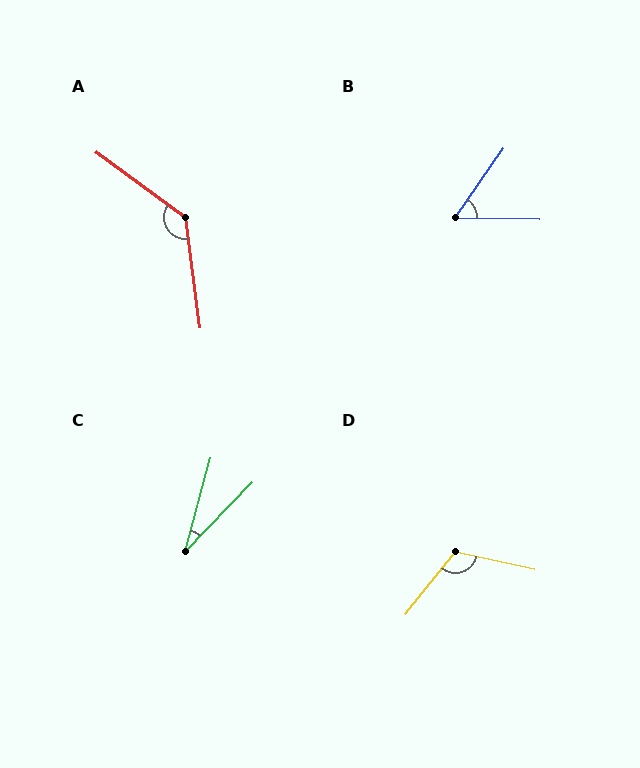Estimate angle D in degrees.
Approximately 116 degrees.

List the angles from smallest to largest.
C (29°), B (56°), D (116°), A (134°).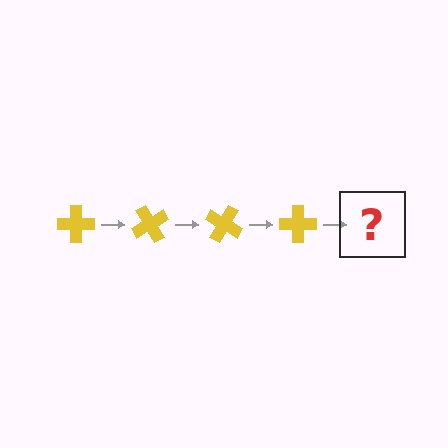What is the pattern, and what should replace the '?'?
The pattern is that the cross rotates 60 degrees each step. The '?' should be a yellow cross rotated 240 degrees.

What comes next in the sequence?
The next element should be a yellow cross rotated 240 degrees.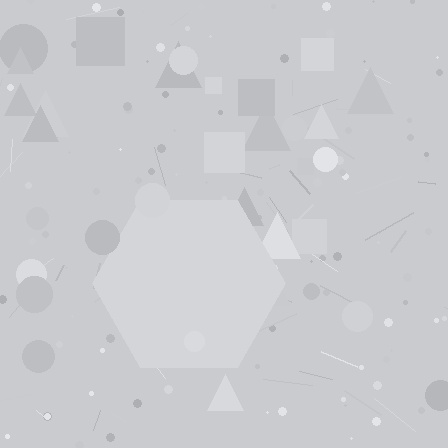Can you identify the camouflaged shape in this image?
The camouflaged shape is a hexagon.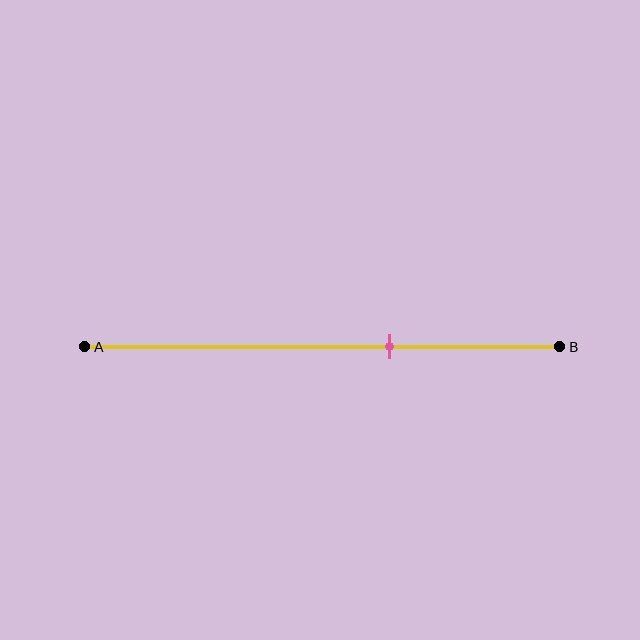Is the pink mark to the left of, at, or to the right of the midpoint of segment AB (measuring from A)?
The pink mark is to the right of the midpoint of segment AB.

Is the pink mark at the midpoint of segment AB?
No, the mark is at about 65% from A, not at the 50% midpoint.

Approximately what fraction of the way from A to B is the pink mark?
The pink mark is approximately 65% of the way from A to B.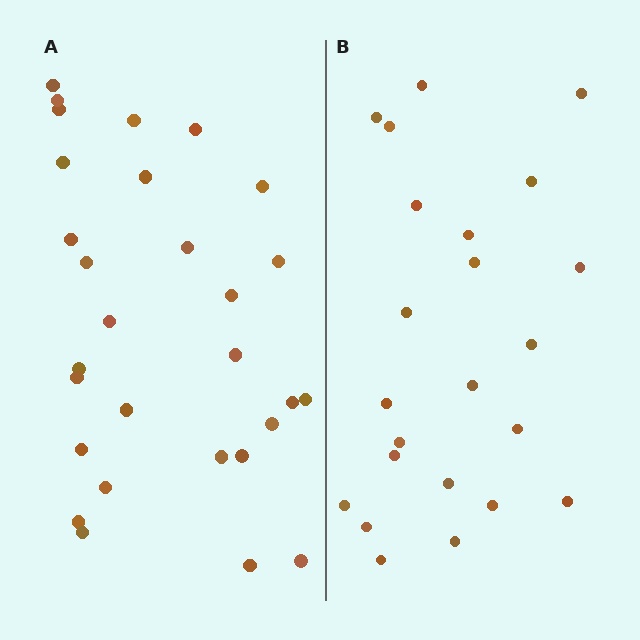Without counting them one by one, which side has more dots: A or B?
Region A (the left region) has more dots.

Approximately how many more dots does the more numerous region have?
Region A has about 6 more dots than region B.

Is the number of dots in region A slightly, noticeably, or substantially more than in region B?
Region A has noticeably more, but not dramatically so. The ratio is roughly 1.3 to 1.